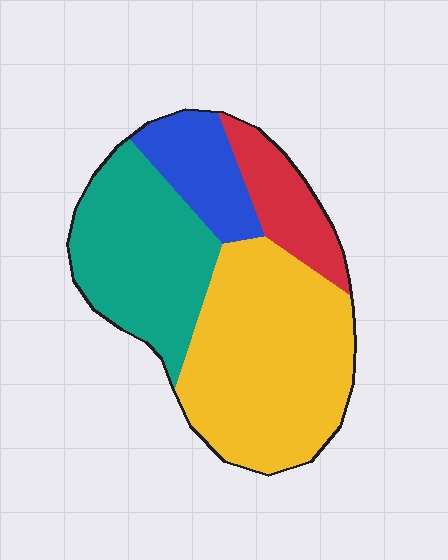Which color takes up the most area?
Yellow, at roughly 45%.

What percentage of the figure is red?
Red covers around 15% of the figure.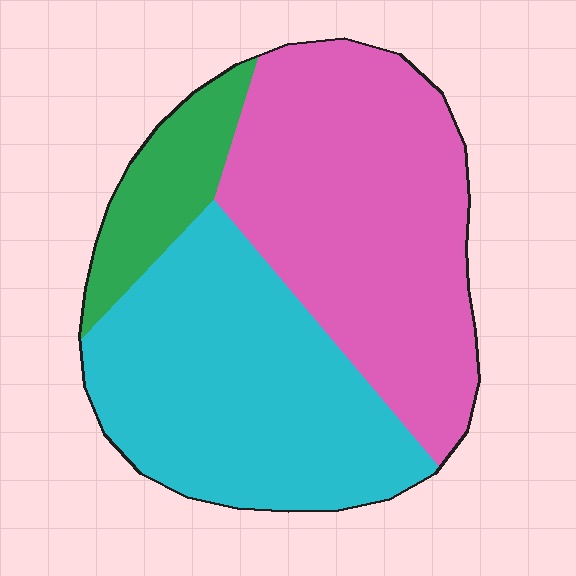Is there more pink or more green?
Pink.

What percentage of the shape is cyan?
Cyan covers about 40% of the shape.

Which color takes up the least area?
Green, at roughly 10%.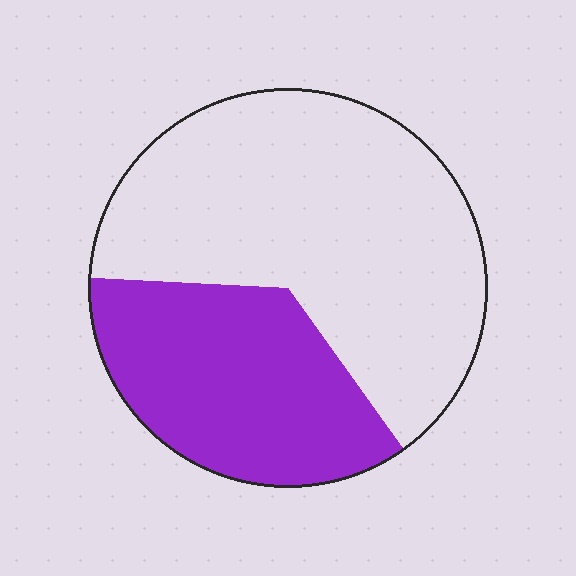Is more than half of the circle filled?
No.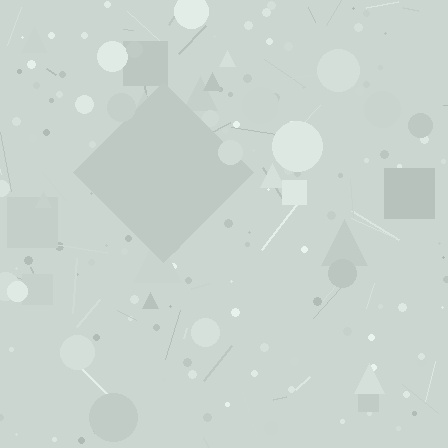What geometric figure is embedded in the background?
A diamond is embedded in the background.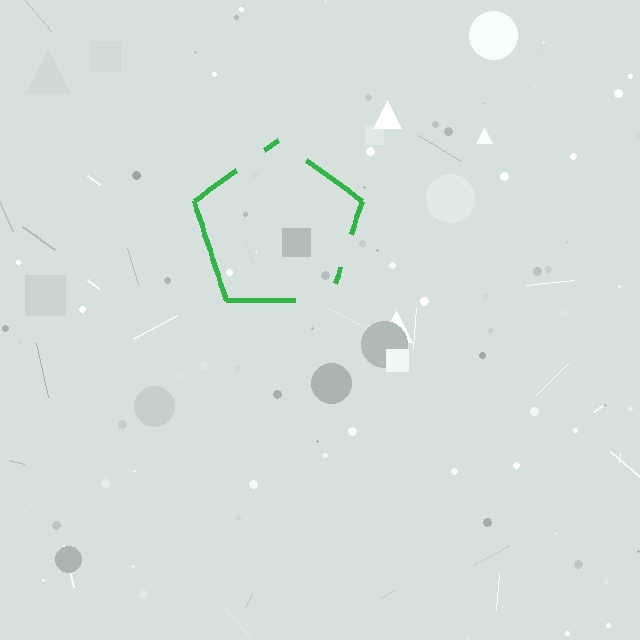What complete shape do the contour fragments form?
The contour fragments form a pentagon.